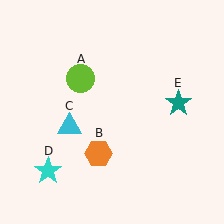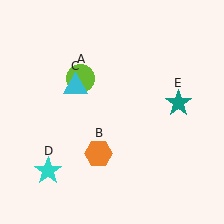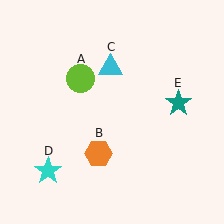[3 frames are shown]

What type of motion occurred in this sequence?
The cyan triangle (object C) rotated clockwise around the center of the scene.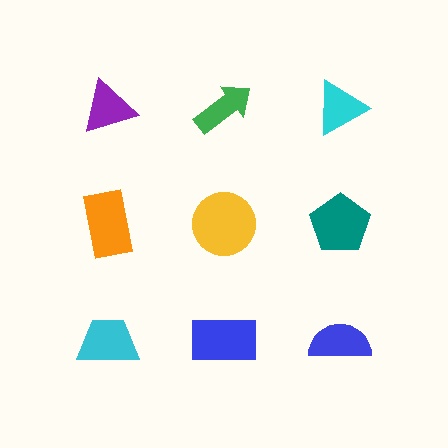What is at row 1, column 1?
A purple triangle.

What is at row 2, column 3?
A teal pentagon.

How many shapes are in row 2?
3 shapes.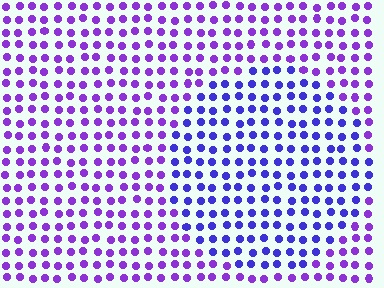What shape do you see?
I see a circle.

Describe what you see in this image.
The image is filled with small purple elements in a uniform arrangement. A circle-shaped region is visible where the elements are tinted to a slightly different hue, forming a subtle color boundary.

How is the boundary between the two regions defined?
The boundary is defined purely by a slight shift in hue (about 29 degrees). Spacing, size, and orientation are identical on both sides.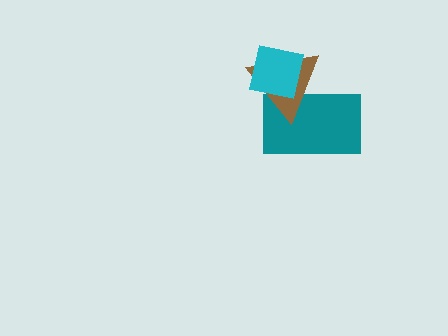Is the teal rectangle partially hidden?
Yes, it is partially covered by another shape.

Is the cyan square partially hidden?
No, no other shape covers it.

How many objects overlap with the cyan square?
2 objects overlap with the cyan square.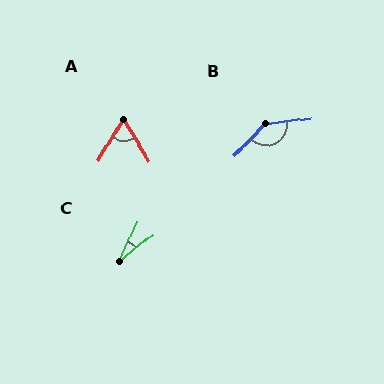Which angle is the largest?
B, at approximately 140 degrees.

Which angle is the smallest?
C, at approximately 25 degrees.